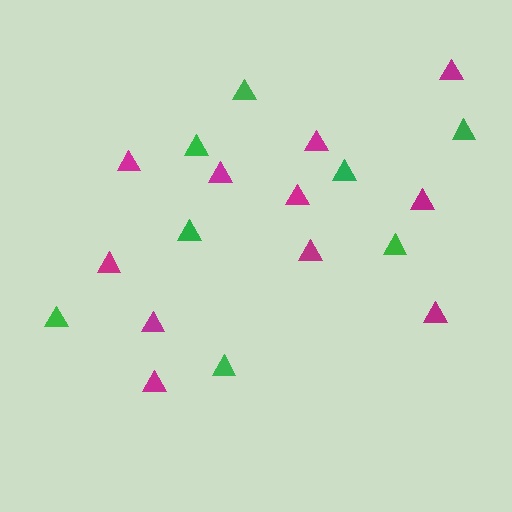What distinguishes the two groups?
There are 2 groups: one group of green triangles (8) and one group of magenta triangles (11).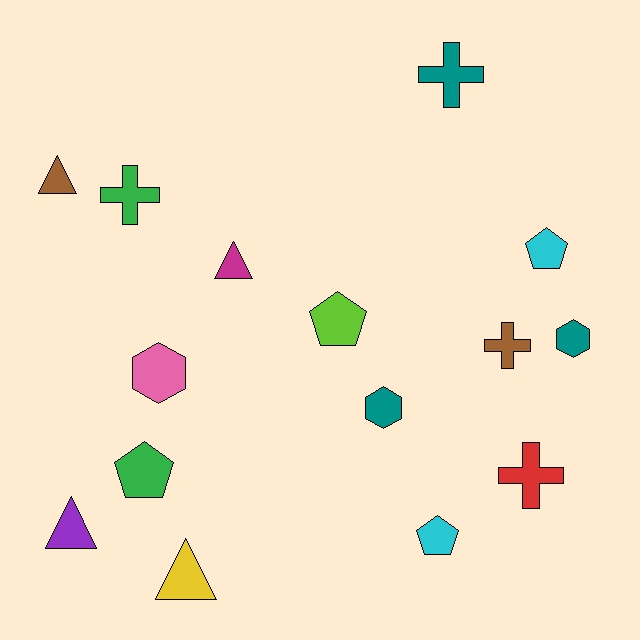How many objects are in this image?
There are 15 objects.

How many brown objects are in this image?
There are 2 brown objects.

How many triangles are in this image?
There are 4 triangles.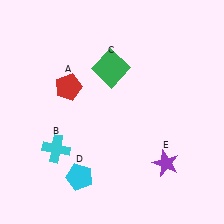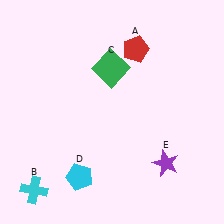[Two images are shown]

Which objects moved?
The objects that moved are: the red pentagon (A), the cyan cross (B).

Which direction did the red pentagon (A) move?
The red pentagon (A) moved right.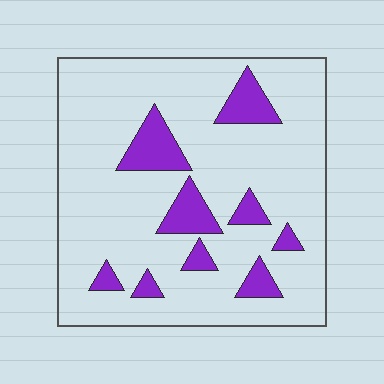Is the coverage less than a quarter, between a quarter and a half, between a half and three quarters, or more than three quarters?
Less than a quarter.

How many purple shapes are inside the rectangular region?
9.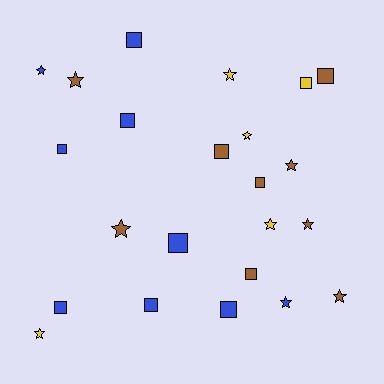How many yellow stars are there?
There are 4 yellow stars.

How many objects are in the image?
There are 23 objects.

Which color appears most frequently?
Brown, with 9 objects.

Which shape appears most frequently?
Square, with 12 objects.